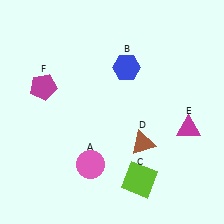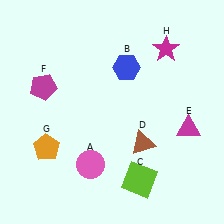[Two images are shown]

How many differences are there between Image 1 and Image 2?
There are 2 differences between the two images.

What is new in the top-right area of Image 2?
A magenta star (H) was added in the top-right area of Image 2.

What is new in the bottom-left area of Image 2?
An orange pentagon (G) was added in the bottom-left area of Image 2.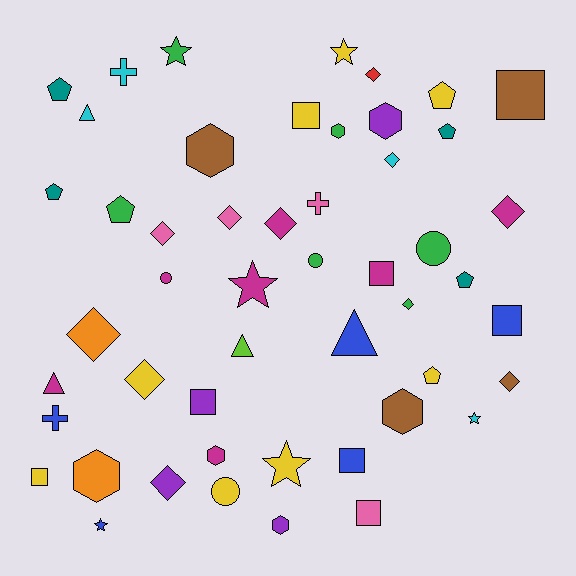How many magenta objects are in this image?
There are 7 magenta objects.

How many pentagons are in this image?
There are 7 pentagons.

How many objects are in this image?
There are 50 objects.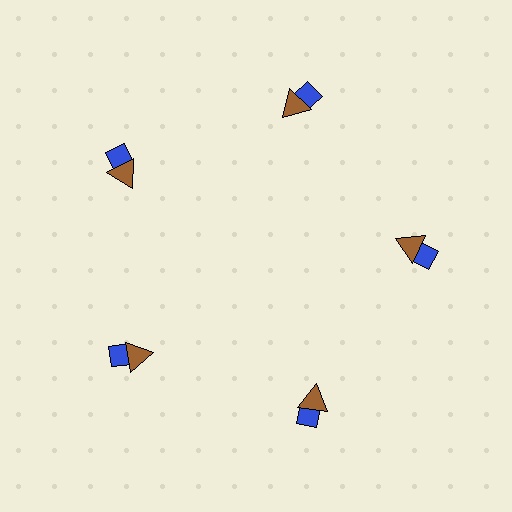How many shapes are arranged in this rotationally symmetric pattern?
There are 10 shapes, arranged in 5 groups of 2.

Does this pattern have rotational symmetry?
Yes, this pattern has 5-fold rotational symmetry. It looks the same after rotating 72 degrees around the center.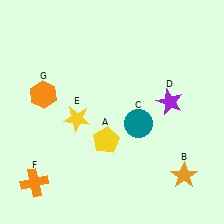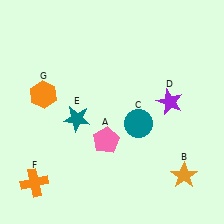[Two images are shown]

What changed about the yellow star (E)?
In Image 1, E is yellow. In Image 2, it changed to teal.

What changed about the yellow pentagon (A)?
In Image 1, A is yellow. In Image 2, it changed to pink.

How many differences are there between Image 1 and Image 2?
There are 2 differences between the two images.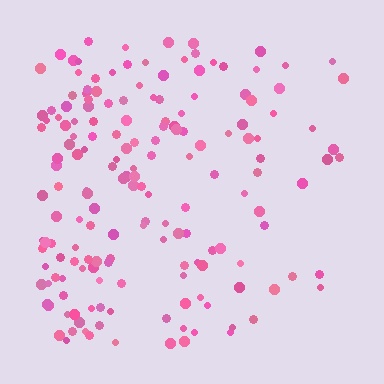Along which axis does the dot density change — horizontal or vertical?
Horizontal.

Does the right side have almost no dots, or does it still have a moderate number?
Still a moderate number, just noticeably fewer than the left.